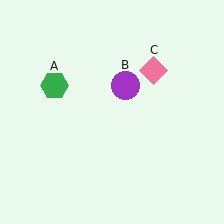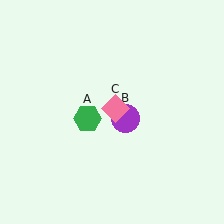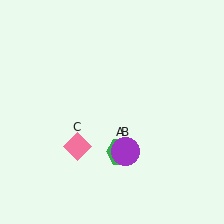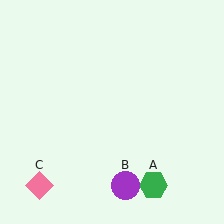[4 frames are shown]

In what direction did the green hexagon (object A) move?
The green hexagon (object A) moved down and to the right.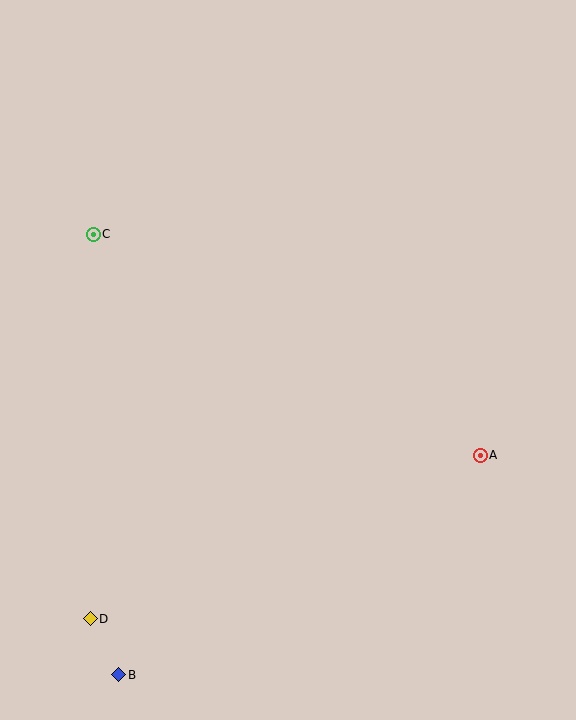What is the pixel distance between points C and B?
The distance between C and B is 442 pixels.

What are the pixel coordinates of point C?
Point C is at (93, 234).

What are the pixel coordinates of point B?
Point B is at (119, 675).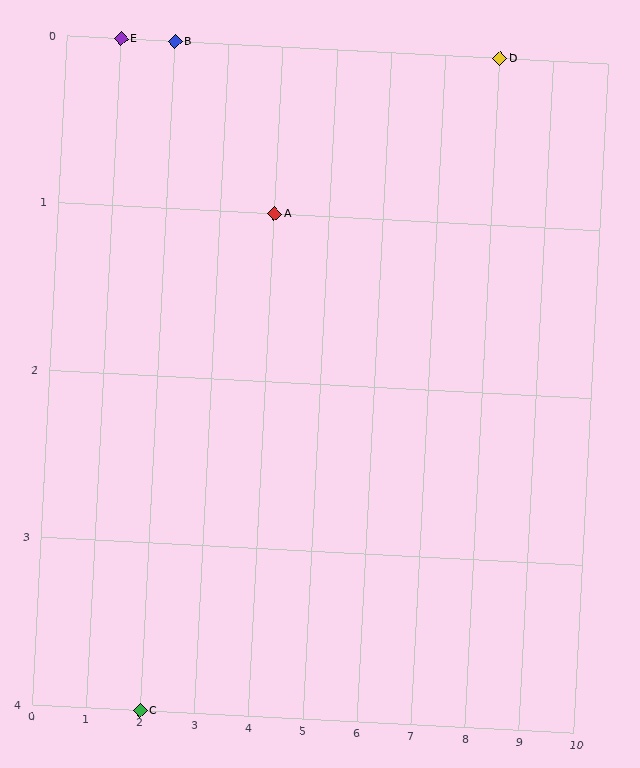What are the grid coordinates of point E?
Point E is at grid coordinates (1, 0).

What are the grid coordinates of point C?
Point C is at grid coordinates (2, 4).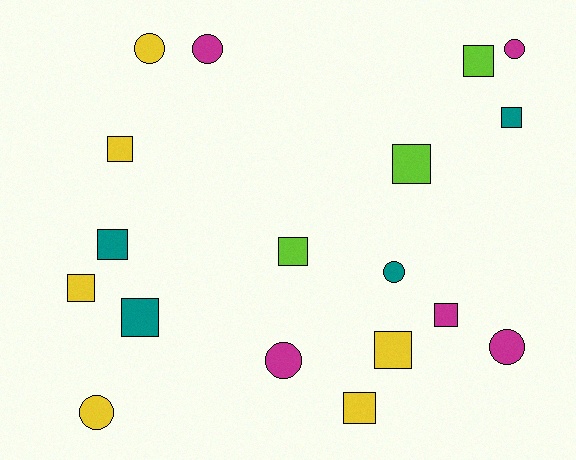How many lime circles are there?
There are no lime circles.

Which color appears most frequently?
Yellow, with 6 objects.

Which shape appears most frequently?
Square, with 11 objects.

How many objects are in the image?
There are 18 objects.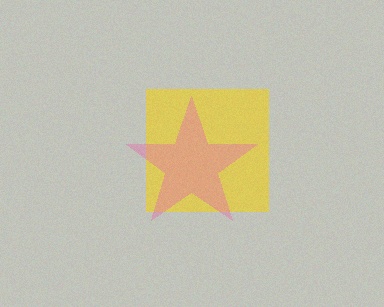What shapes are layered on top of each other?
The layered shapes are: a yellow square, a pink star.